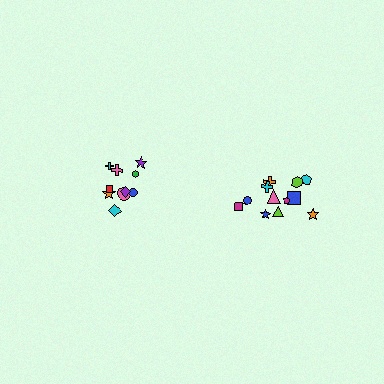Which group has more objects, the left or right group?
The right group.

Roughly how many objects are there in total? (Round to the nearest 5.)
Roughly 20 objects in total.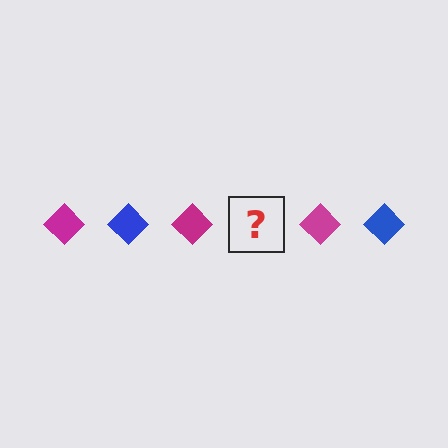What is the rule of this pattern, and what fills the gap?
The rule is that the pattern cycles through magenta, blue diamonds. The gap should be filled with a blue diamond.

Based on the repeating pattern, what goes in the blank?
The blank should be a blue diamond.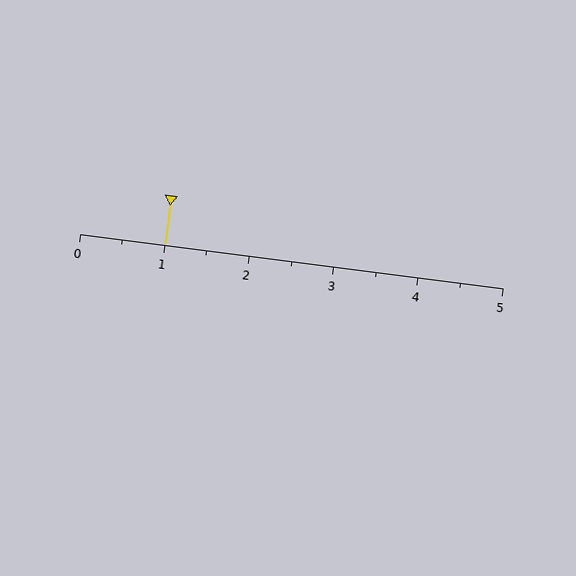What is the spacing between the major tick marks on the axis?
The major ticks are spaced 1 apart.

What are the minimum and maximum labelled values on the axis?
The axis runs from 0 to 5.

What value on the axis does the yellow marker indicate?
The marker indicates approximately 1.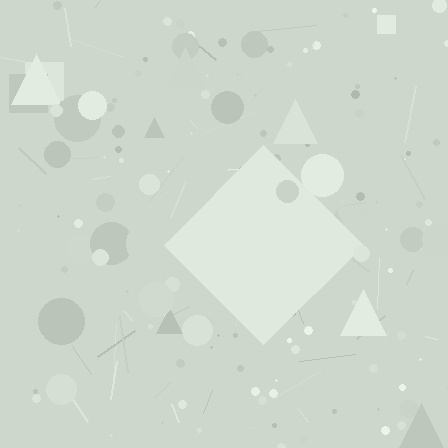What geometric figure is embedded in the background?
A diamond is embedded in the background.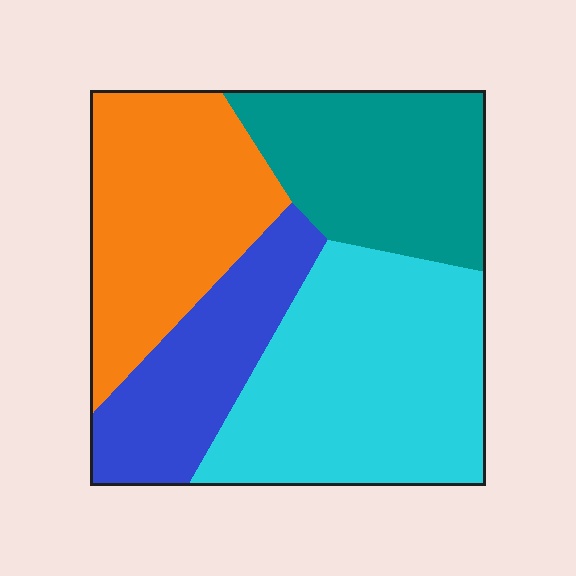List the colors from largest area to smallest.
From largest to smallest: cyan, orange, teal, blue.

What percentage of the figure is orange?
Orange covers 26% of the figure.